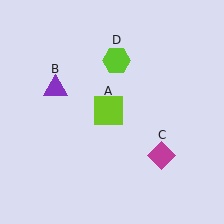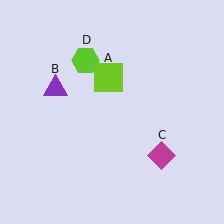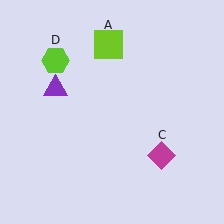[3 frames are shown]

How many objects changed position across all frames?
2 objects changed position: lime square (object A), lime hexagon (object D).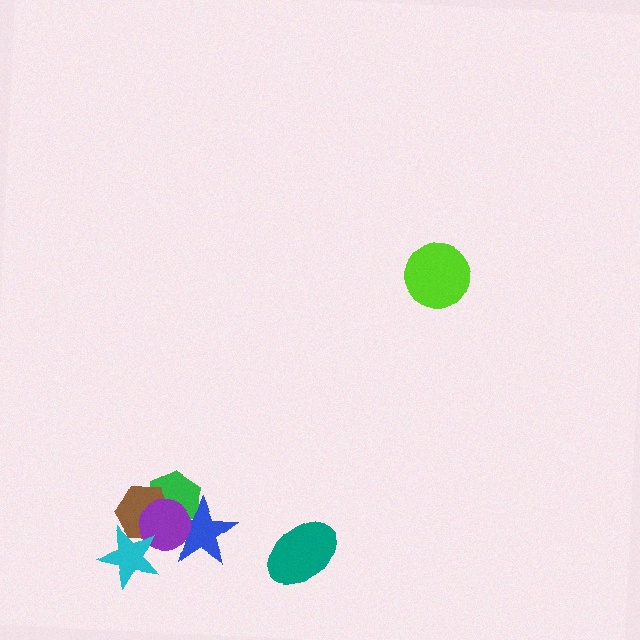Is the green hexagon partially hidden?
Yes, it is partially covered by another shape.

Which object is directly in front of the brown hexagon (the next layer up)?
The purple circle is directly in front of the brown hexagon.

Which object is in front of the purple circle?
The cyan star is in front of the purple circle.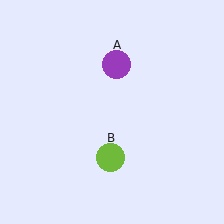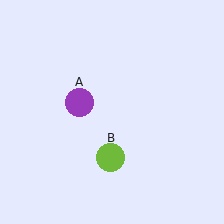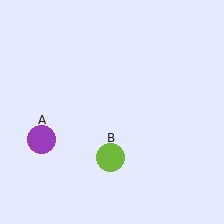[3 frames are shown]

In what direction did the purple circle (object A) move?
The purple circle (object A) moved down and to the left.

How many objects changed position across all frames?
1 object changed position: purple circle (object A).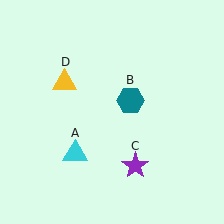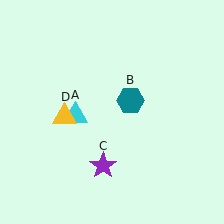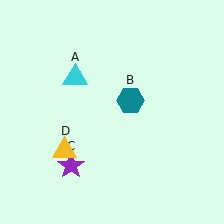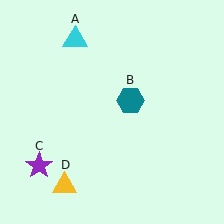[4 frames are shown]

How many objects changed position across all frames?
3 objects changed position: cyan triangle (object A), purple star (object C), yellow triangle (object D).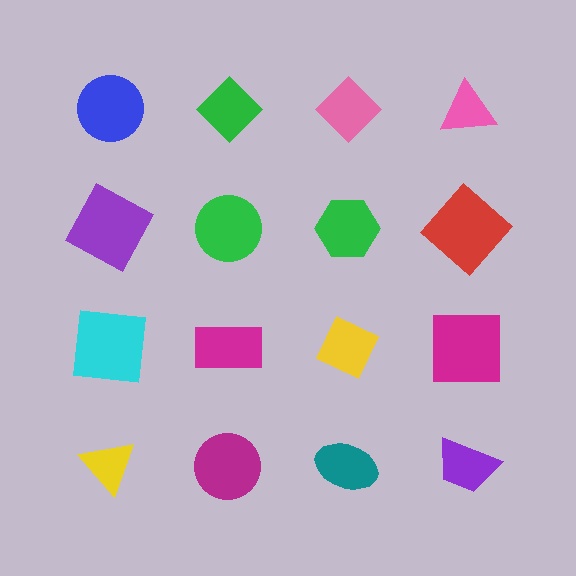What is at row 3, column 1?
A cyan square.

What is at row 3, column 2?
A magenta rectangle.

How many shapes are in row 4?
4 shapes.